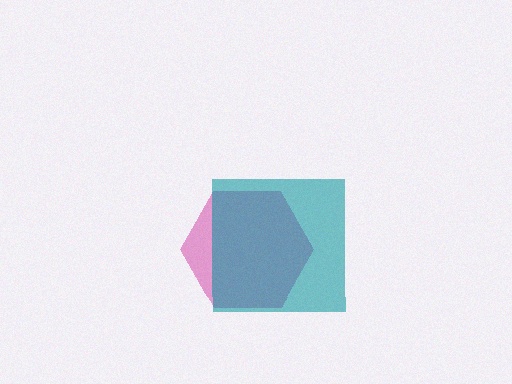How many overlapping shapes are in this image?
There are 2 overlapping shapes in the image.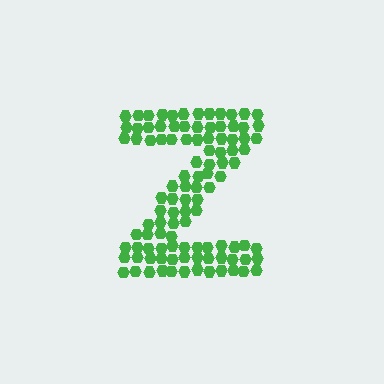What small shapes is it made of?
It is made of small hexagons.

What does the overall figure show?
The overall figure shows the letter Z.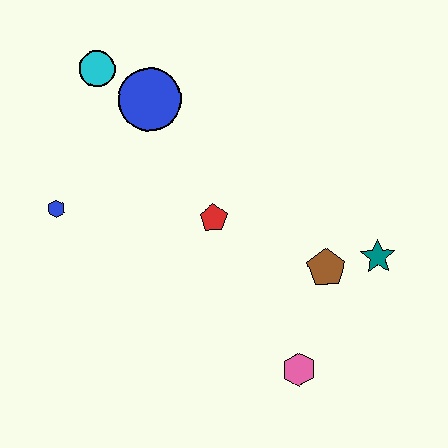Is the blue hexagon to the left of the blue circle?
Yes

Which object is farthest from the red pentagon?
The cyan circle is farthest from the red pentagon.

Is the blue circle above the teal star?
Yes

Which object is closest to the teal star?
The brown pentagon is closest to the teal star.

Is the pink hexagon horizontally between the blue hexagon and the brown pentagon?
Yes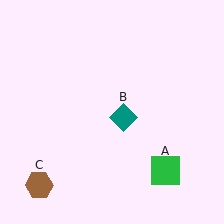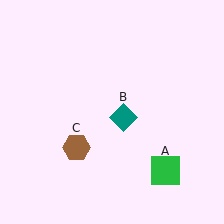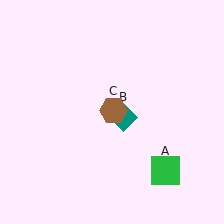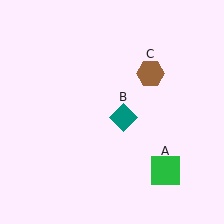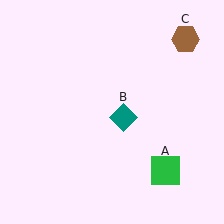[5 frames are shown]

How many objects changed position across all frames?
1 object changed position: brown hexagon (object C).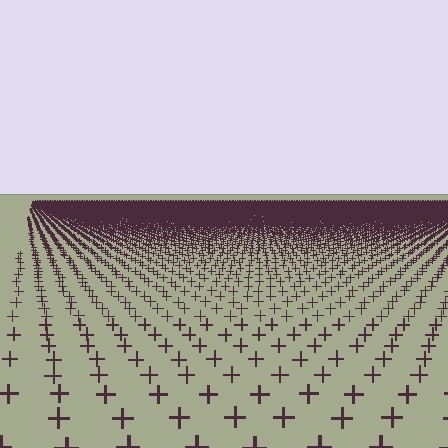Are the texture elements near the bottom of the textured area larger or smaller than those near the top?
Larger. Near the bottom, elements are closer to the viewer and appear at a bigger on-screen size.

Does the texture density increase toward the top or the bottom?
Density increases toward the top.